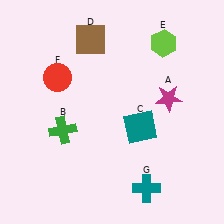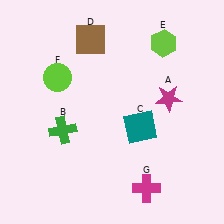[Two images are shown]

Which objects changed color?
F changed from red to lime. G changed from teal to magenta.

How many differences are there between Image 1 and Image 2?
There are 2 differences between the two images.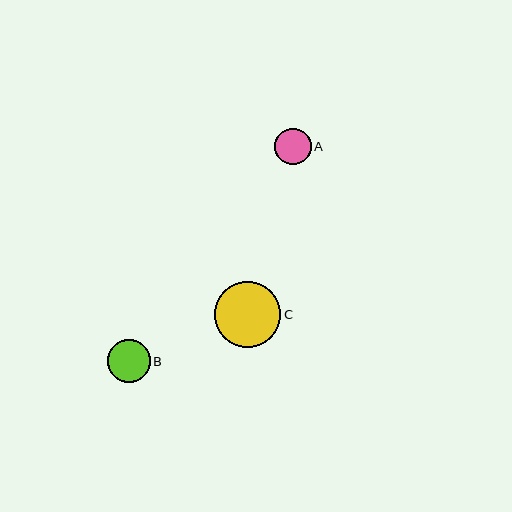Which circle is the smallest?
Circle A is the smallest with a size of approximately 37 pixels.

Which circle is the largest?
Circle C is the largest with a size of approximately 66 pixels.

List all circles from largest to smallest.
From largest to smallest: C, B, A.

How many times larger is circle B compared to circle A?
Circle B is approximately 1.2 times the size of circle A.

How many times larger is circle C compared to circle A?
Circle C is approximately 1.8 times the size of circle A.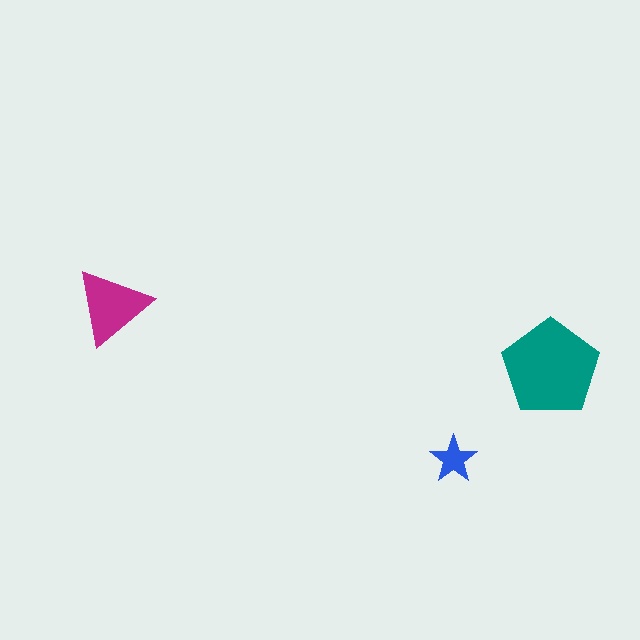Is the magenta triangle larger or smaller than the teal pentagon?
Smaller.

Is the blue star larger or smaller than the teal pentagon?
Smaller.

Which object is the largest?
The teal pentagon.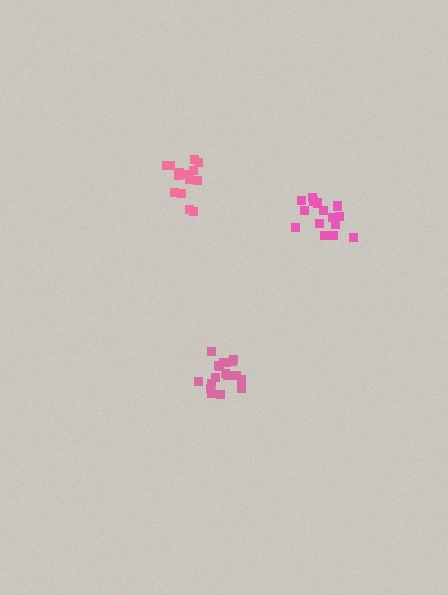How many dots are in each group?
Group 1: 16 dots, Group 2: 19 dots, Group 3: 14 dots (49 total).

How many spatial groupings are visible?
There are 3 spatial groupings.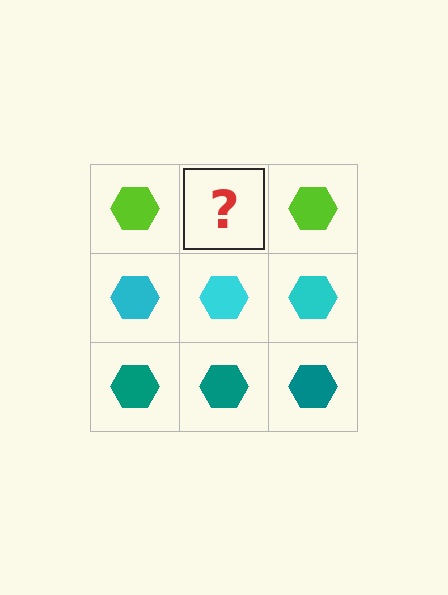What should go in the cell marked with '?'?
The missing cell should contain a lime hexagon.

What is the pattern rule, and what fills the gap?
The rule is that each row has a consistent color. The gap should be filled with a lime hexagon.